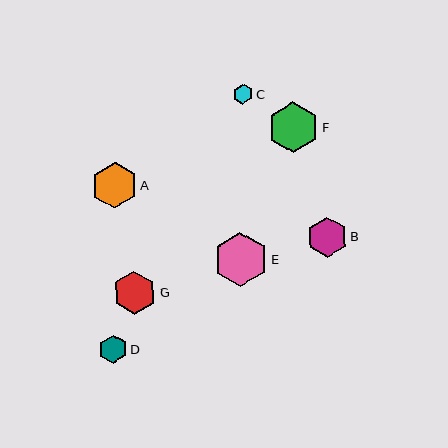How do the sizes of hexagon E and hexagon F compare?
Hexagon E and hexagon F are approximately the same size.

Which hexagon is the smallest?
Hexagon C is the smallest with a size of approximately 20 pixels.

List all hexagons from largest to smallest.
From largest to smallest: E, F, A, G, B, D, C.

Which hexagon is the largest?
Hexagon E is the largest with a size of approximately 54 pixels.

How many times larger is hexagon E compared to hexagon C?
Hexagon E is approximately 2.6 times the size of hexagon C.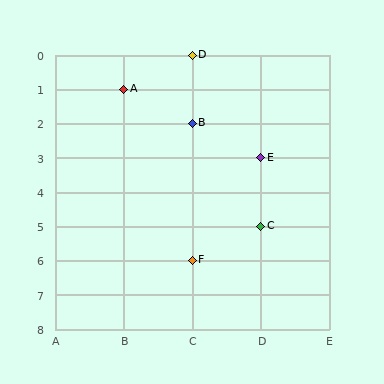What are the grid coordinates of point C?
Point C is at grid coordinates (D, 5).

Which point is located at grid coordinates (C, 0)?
Point D is at (C, 0).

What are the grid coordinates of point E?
Point E is at grid coordinates (D, 3).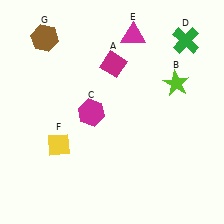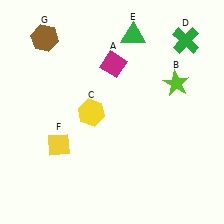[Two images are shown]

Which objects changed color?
C changed from magenta to yellow. E changed from magenta to green.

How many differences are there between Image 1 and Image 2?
There are 2 differences between the two images.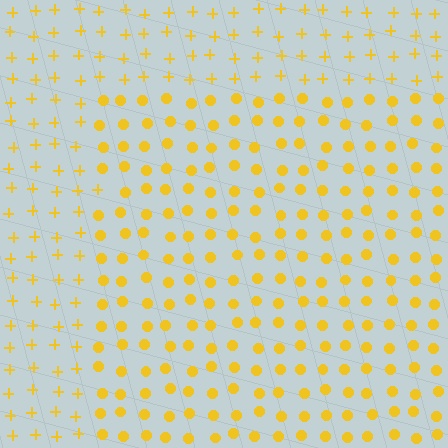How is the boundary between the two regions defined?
The boundary is defined by a change in element shape: circles inside vs. plus signs outside. All elements share the same color and spacing.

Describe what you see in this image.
The image is filled with small yellow elements arranged in a uniform grid. A rectangle-shaped region contains circles, while the surrounding area contains plus signs. The boundary is defined purely by the change in element shape.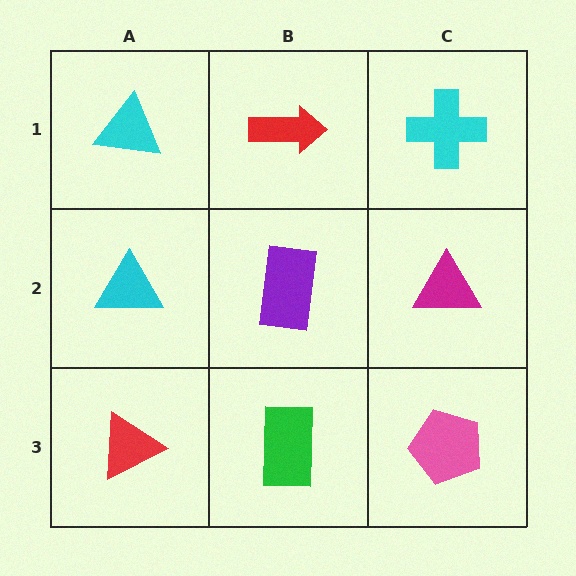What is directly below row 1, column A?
A cyan triangle.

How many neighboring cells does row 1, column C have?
2.